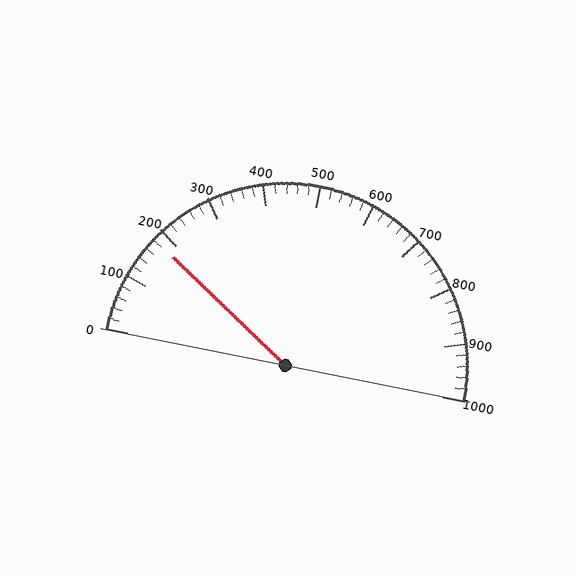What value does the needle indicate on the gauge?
The needle indicates approximately 180.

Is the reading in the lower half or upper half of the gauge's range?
The reading is in the lower half of the range (0 to 1000).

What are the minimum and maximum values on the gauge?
The gauge ranges from 0 to 1000.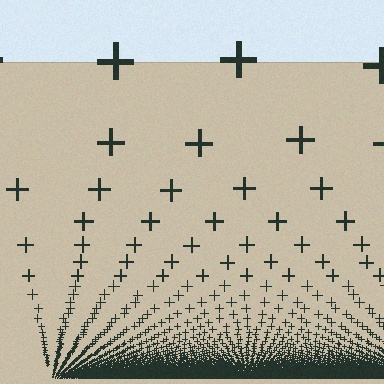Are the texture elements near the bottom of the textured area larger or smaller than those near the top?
Smaller. The gradient is inverted — elements near the bottom are smaller and denser.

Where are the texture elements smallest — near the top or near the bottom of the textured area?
Near the bottom.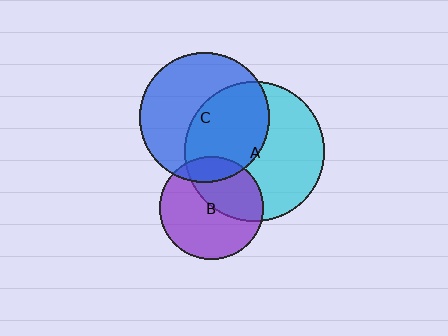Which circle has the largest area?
Circle A (cyan).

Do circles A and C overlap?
Yes.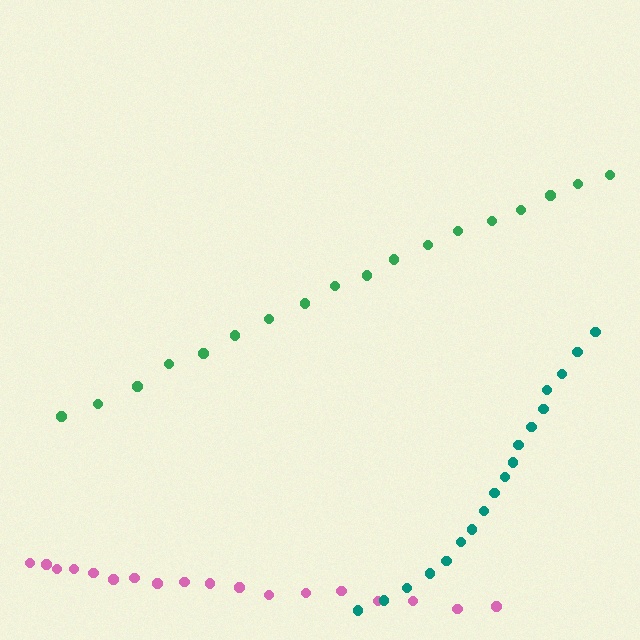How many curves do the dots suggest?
There are 3 distinct paths.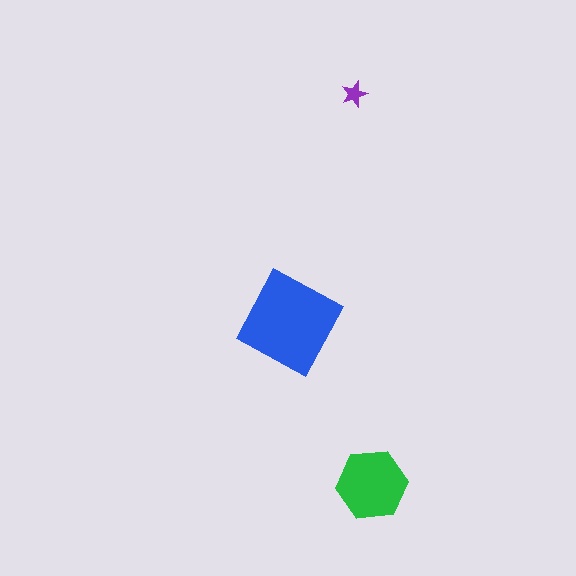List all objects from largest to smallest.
The blue diamond, the green hexagon, the purple star.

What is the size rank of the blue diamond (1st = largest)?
1st.